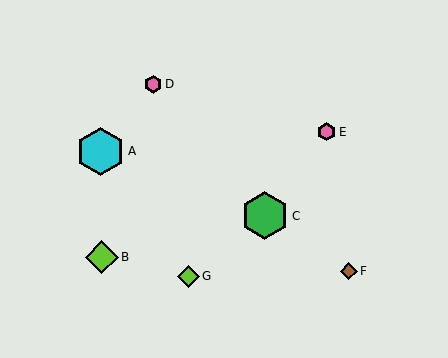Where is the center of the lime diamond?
The center of the lime diamond is at (188, 276).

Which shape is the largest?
The cyan hexagon (labeled A) is the largest.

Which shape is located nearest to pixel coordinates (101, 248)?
The lime diamond (labeled B) at (102, 257) is nearest to that location.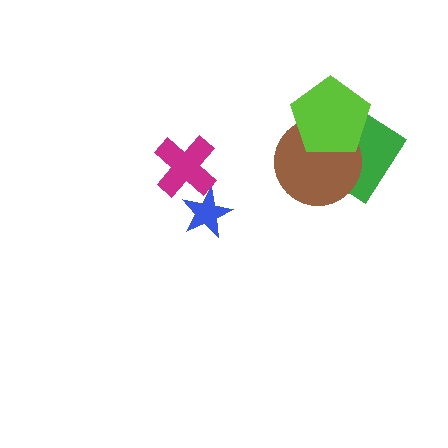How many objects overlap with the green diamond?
2 objects overlap with the green diamond.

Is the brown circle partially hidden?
Yes, it is partially covered by another shape.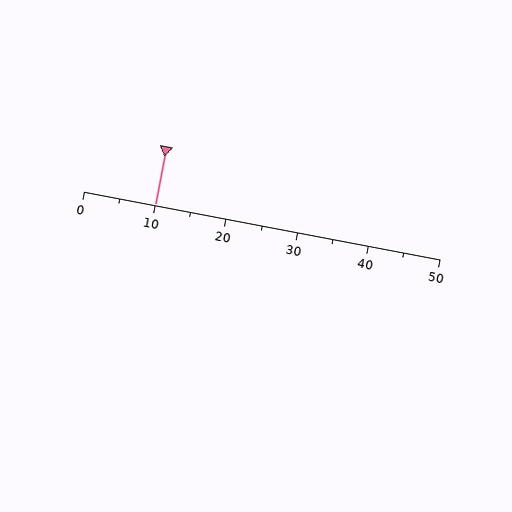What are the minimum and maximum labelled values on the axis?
The axis runs from 0 to 50.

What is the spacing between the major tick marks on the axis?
The major ticks are spaced 10 apart.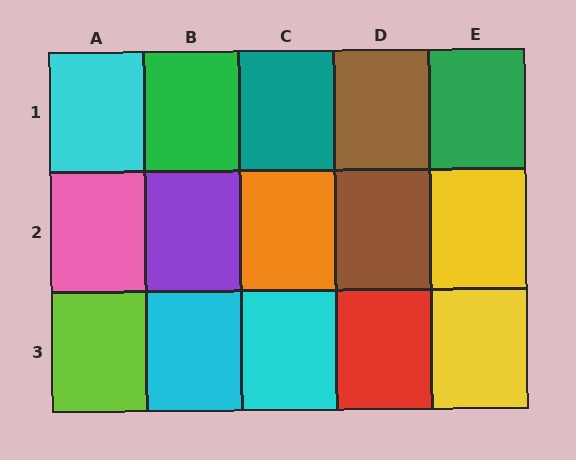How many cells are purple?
1 cell is purple.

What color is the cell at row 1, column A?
Cyan.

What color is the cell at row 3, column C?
Cyan.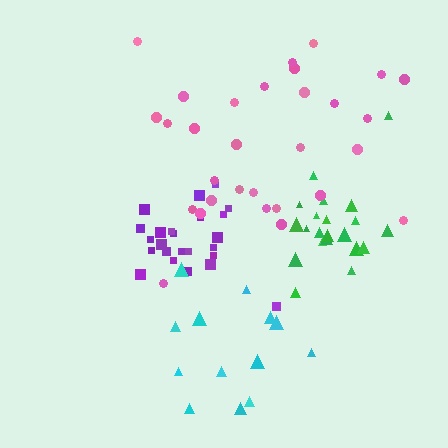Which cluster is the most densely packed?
Purple.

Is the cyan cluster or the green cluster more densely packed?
Green.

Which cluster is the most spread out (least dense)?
Pink.